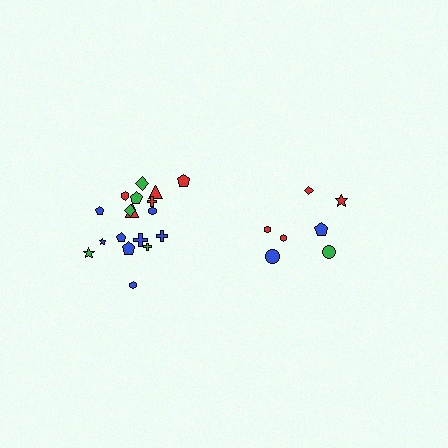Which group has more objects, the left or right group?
The left group.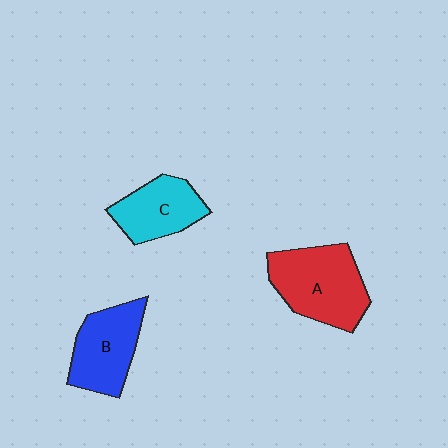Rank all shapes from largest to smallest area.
From largest to smallest: A (red), B (blue), C (cyan).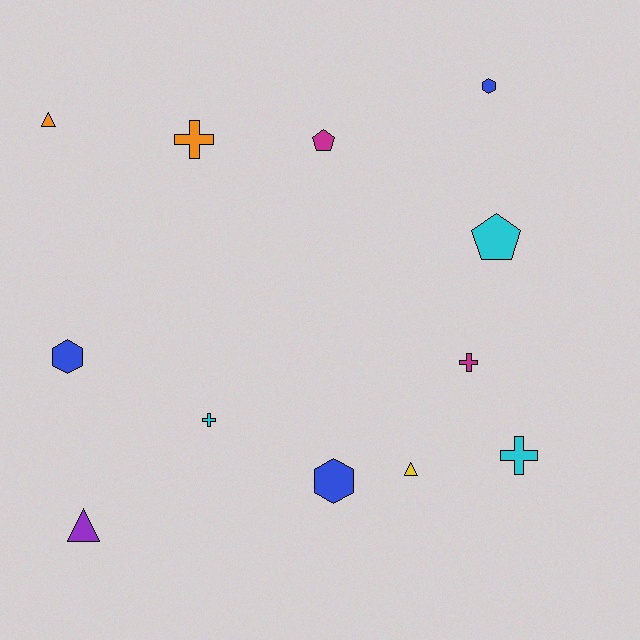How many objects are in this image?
There are 12 objects.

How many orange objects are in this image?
There are 2 orange objects.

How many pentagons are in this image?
There are 2 pentagons.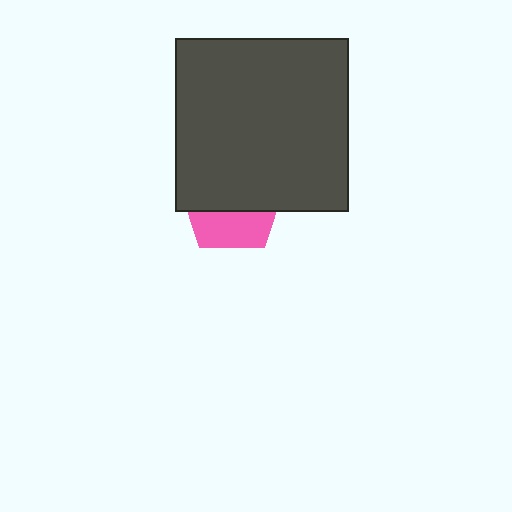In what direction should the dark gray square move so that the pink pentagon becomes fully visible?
The dark gray square should move up. That is the shortest direction to clear the overlap and leave the pink pentagon fully visible.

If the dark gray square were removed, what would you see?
You would see the complete pink pentagon.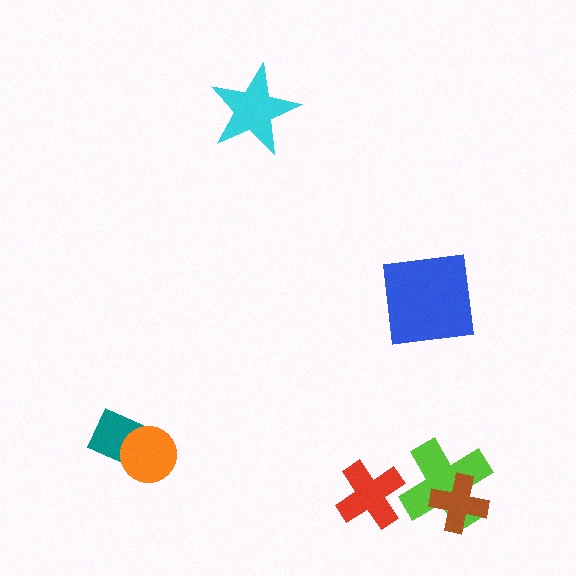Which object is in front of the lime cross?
The brown cross is in front of the lime cross.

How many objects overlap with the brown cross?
1 object overlaps with the brown cross.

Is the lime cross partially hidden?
Yes, it is partially covered by another shape.